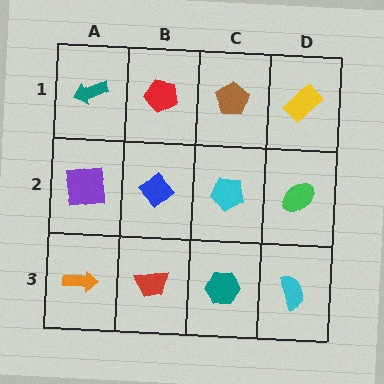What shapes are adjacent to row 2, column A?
A teal arrow (row 1, column A), an orange arrow (row 3, column A), a blue diamond (row 2, column B).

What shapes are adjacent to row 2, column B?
A red pentagon (row 1, column B), a red trapezoid (row 3, column B), a purple square (row 2, column A), a cyan pentagon (row 2, column C).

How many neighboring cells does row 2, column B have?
4.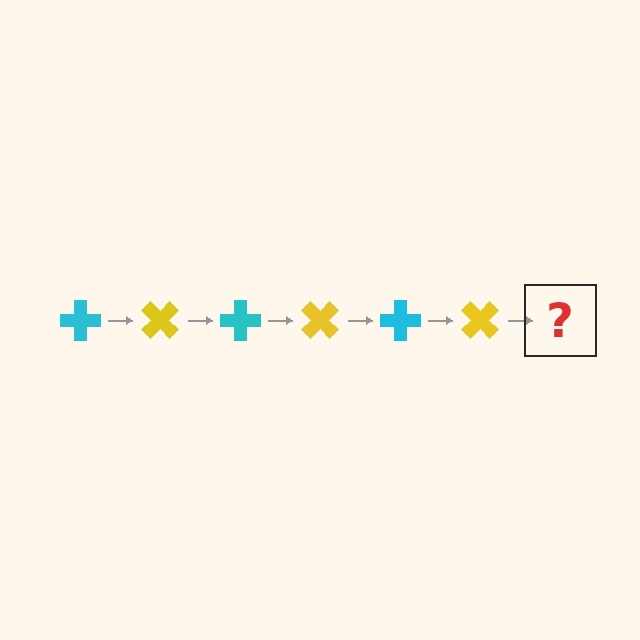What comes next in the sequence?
The next element should be a cyan cross, rotated 270 degrees from the start.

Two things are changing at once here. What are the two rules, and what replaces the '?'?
The two rules are that it rotates 45 degrees each step and the color cycles through cyan and yellow. The '?' should be a cyan cross, rotated 270 degrees from the start.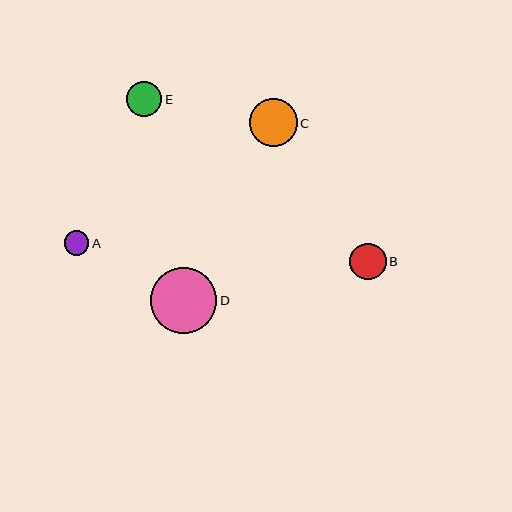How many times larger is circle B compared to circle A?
Circle B is approximately 1.5 times the size of circle A.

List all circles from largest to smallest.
From largest to smallest: D, C, B, E, A.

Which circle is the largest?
Circle D is the largest with a size of approximately 66 pixels.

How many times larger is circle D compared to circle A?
Circle D is approximately 2.7 times the size of circle A.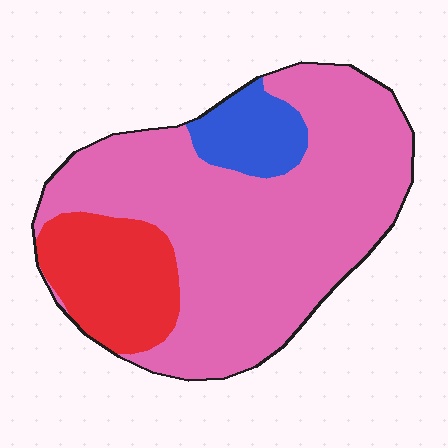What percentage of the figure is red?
Red covers 19% of the figure.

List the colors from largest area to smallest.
From largest to smallest: pink, red, blue.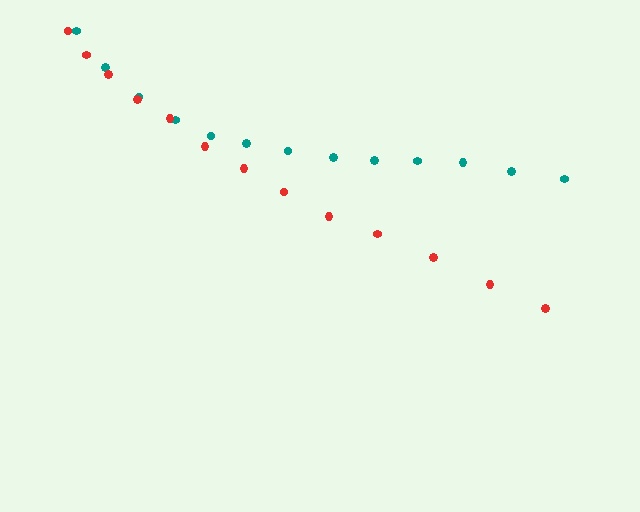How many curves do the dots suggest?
There are 2 distinct paths.